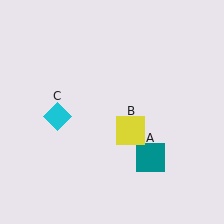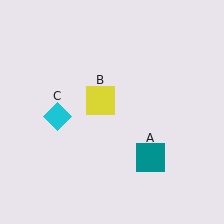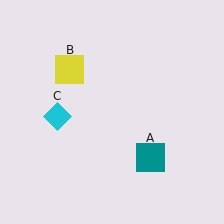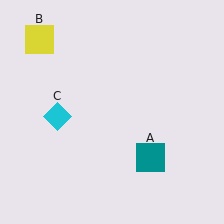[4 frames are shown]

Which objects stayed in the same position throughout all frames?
Teal square (object A) and cyan diamond (object C) remained stationary.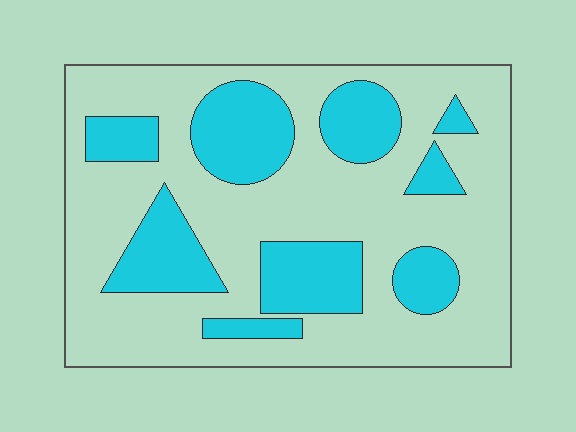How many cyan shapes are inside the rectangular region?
9.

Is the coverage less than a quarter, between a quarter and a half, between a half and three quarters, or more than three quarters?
Between a quarter and a half.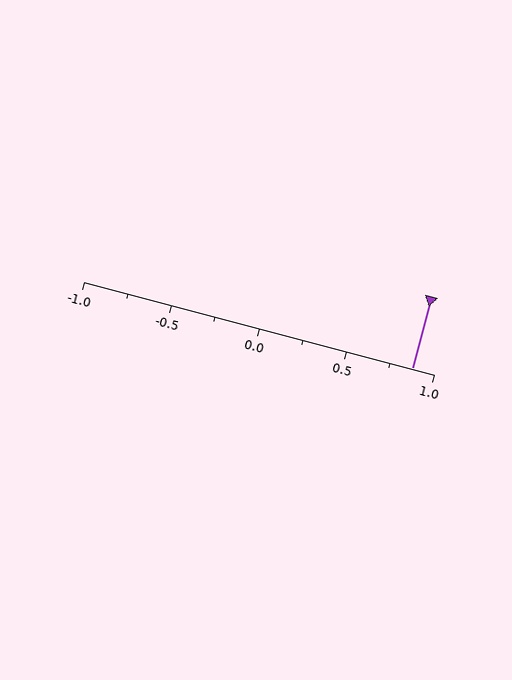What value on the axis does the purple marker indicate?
The marker indicates approximately 0.88.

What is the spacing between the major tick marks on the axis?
The major ticks are spaced 0.5 apart.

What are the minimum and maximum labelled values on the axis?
The axis runs from -1.0 to 1.0.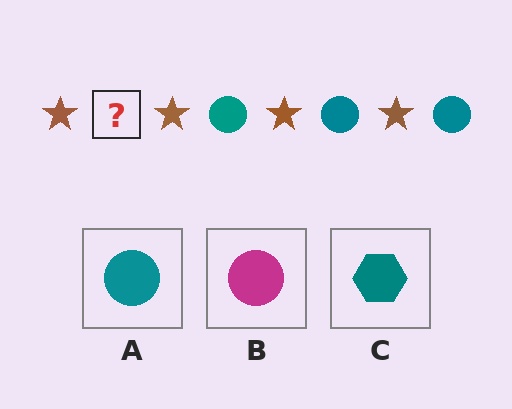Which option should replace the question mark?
Option A.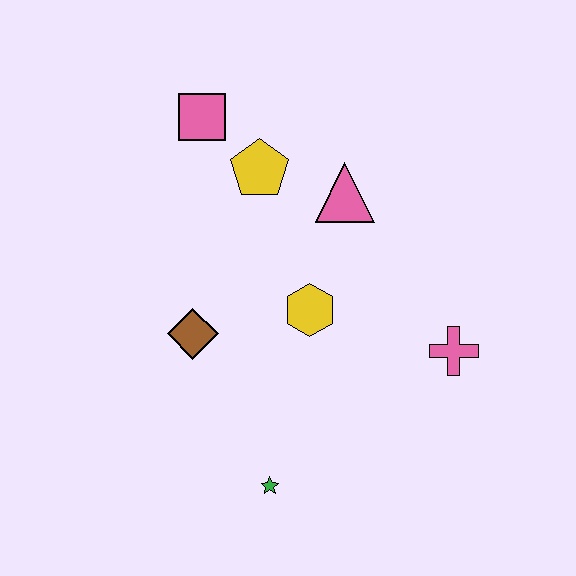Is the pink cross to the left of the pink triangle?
No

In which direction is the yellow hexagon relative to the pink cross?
The yellow hexagon is to the left of the pink cross.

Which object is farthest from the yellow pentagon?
The green star is farthest from the yellow pentagon.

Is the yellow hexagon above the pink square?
No